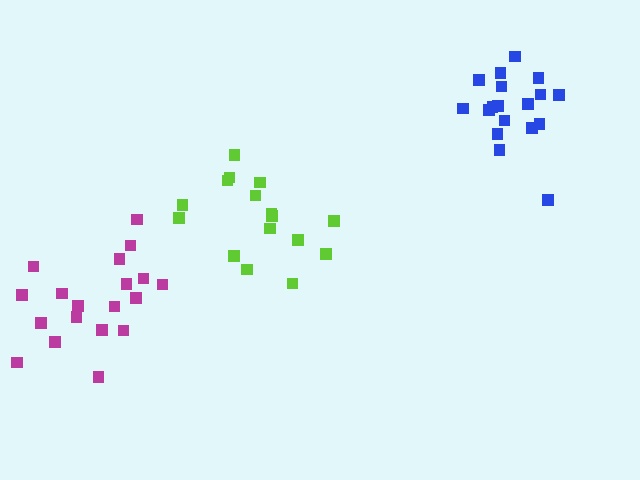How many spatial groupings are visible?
There are 3 spatial groupings.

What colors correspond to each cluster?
The clusters are colored: blue, lime, magenta.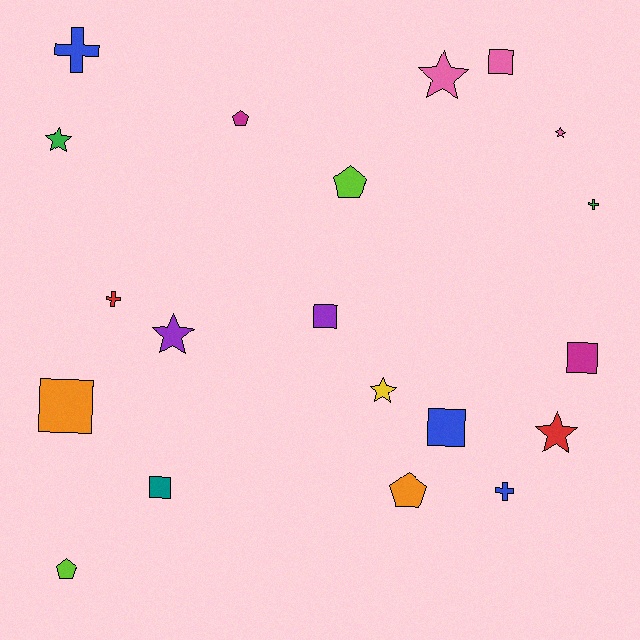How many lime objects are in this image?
There are 2 lime objects.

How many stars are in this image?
There are 6 stars.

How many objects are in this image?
There are 20 objects.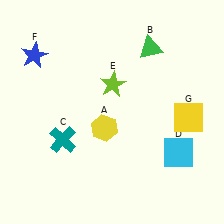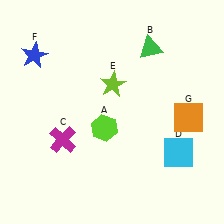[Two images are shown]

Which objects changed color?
A changed from yellow to lime. C changed from teal to magenta. G changed from yellow to orange.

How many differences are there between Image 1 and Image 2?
There are 3 differences between the two images.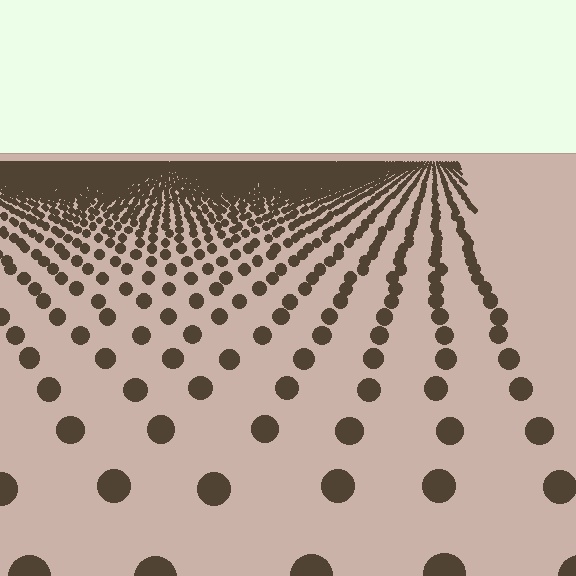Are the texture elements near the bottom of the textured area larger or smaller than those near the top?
Larger. Near the bottom, elements are closer to the viewer and appear at a bigger on-screen size.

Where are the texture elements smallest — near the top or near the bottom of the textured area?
Near the top.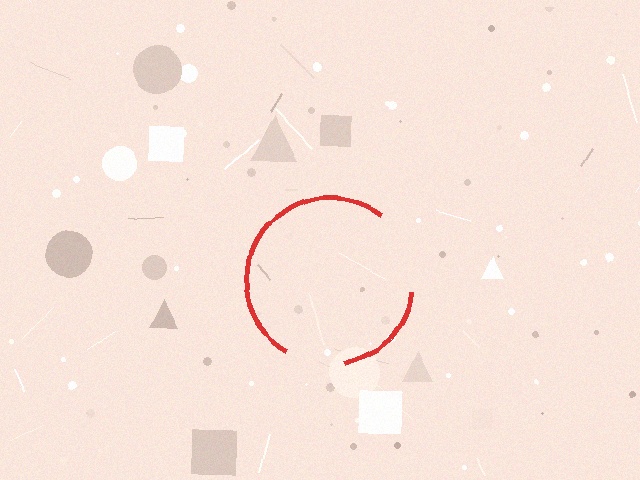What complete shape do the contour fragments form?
The contour fragments form a circle.